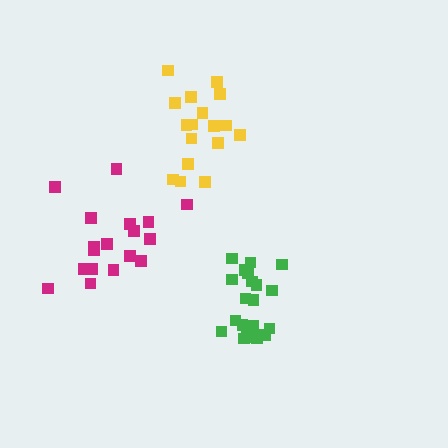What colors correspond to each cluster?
The clusters are colored: yellow, green, magenta.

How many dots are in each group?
Group 1: 17 dots, Group 2: 21 dots, Group 3: 18 dots (56 total).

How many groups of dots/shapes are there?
There are 3 groups.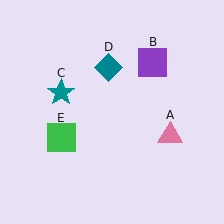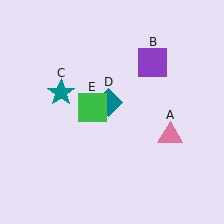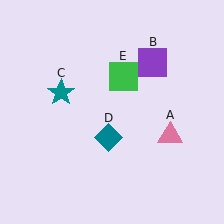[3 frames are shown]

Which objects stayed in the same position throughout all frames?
Pink triangle (object A) and purple square (object B) and teal star (object C) remained stationary.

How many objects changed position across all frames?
2 objects changed position: teal diamond (object D), green square (object E).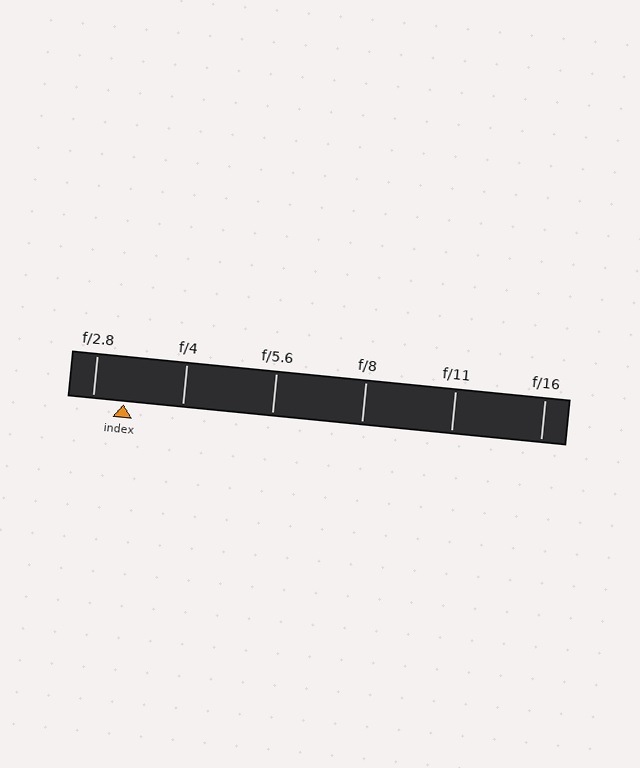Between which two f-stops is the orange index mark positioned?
The index mark is between f/2.8 and f/4.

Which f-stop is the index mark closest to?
The index mark is closest to f/2.8.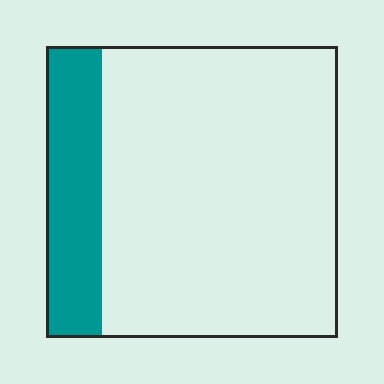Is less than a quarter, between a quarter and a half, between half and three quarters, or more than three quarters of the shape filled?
Less than a quarter.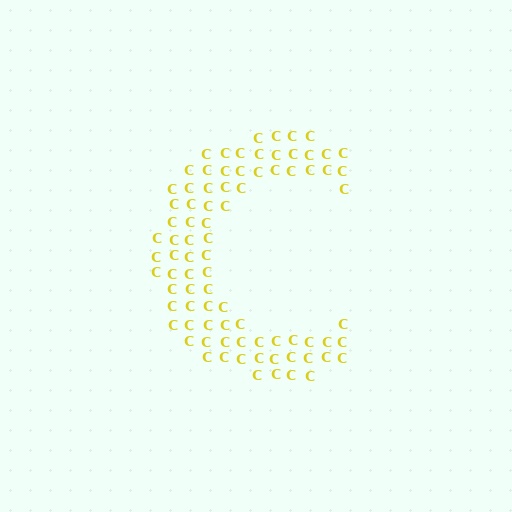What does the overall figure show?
The overall figure shows the letter C.